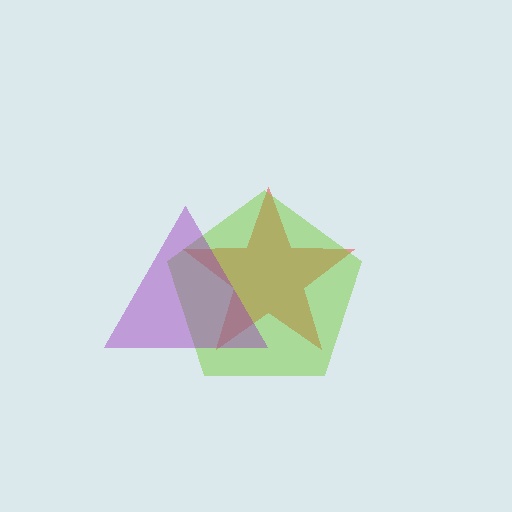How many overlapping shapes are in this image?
There are 3 overlapping shapes in the image.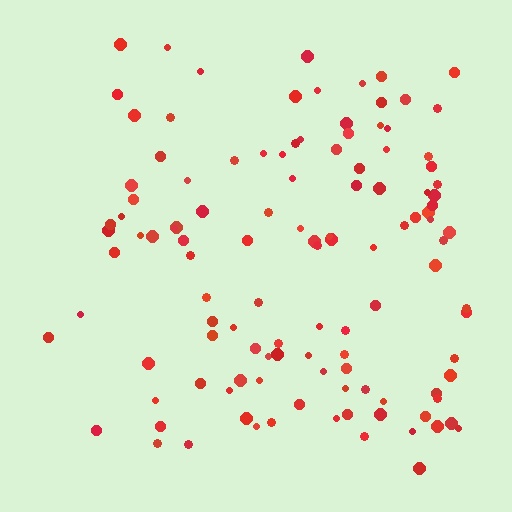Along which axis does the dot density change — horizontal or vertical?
Horizontal.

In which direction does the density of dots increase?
From left to right, with the right side densest.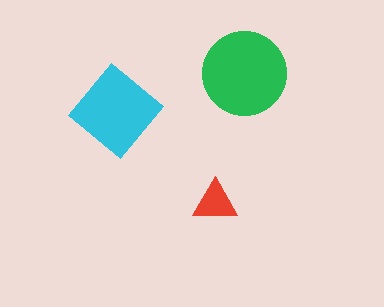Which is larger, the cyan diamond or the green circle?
The green circle.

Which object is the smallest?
The red triangle.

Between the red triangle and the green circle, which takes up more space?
The green circle.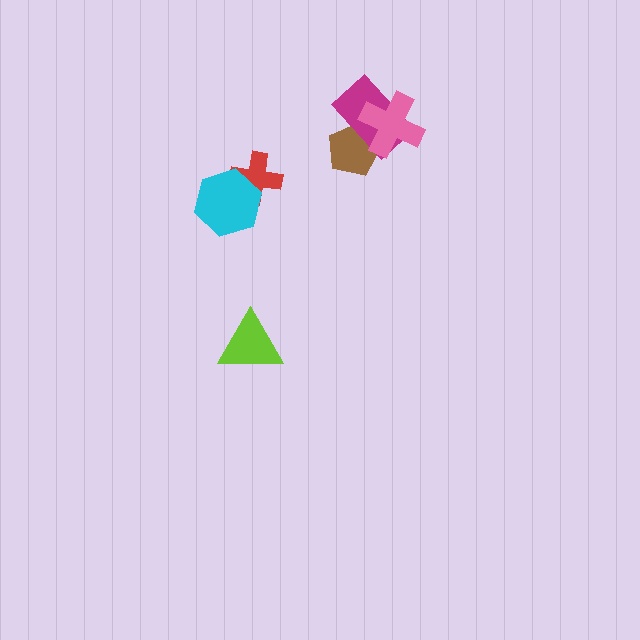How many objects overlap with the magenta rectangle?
2 objects overlap with the magenta rectangle.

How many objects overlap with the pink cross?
2 objects overlap with the pink cross.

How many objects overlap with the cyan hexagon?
1 object overlaps with the cyan hexagon.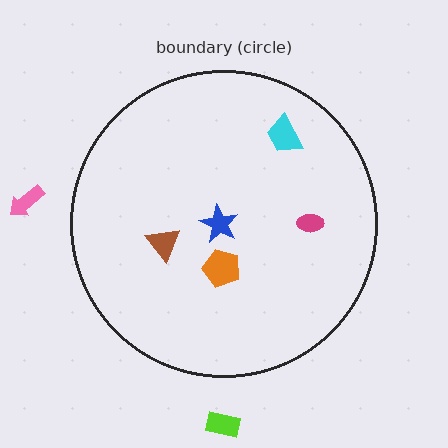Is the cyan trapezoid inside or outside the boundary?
Inside.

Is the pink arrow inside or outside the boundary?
Outside.